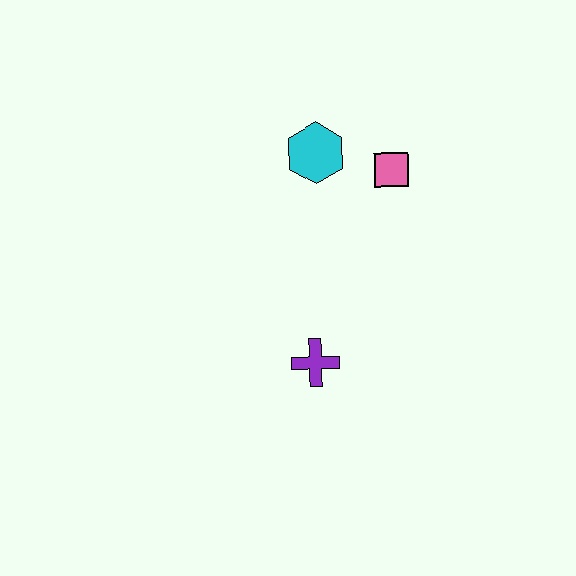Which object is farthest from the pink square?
The purple cross is farthest from the pink square.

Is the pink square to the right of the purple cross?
Yes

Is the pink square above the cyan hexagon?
No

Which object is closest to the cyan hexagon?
The pink square is closest to the cyan hexagon.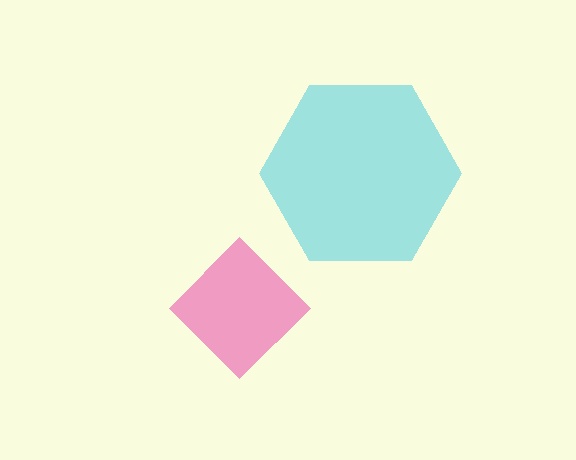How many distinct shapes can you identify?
There are 2 distinct shapes: a cyan hexagon, a pink diamond.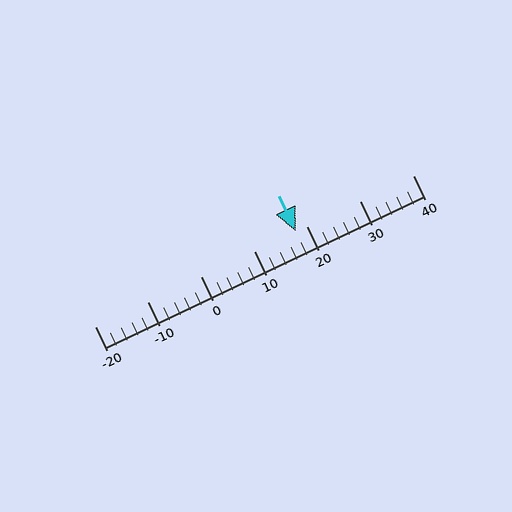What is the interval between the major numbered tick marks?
The major tick marks are spaced 10 units apart.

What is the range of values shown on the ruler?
The ruler shows values from -20 to 40.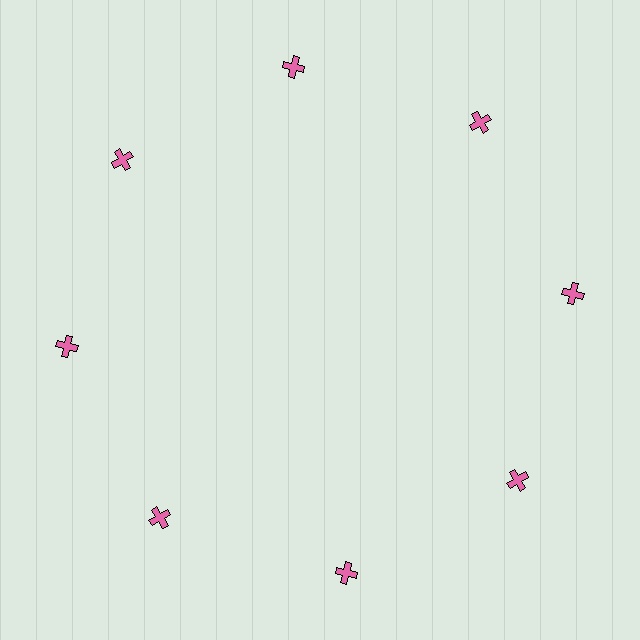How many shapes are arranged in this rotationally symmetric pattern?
There are 8 shapes, arranged in 8 groups of 1.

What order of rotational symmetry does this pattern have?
This pattern has 8-fold rotational symmetry.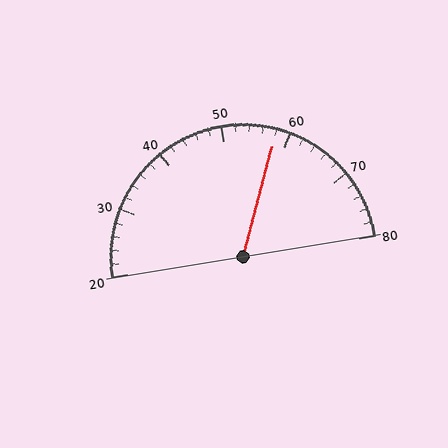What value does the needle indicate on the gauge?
The needle indicates approximately 58.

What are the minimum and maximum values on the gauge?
The gauge ranges from 20 to 80.